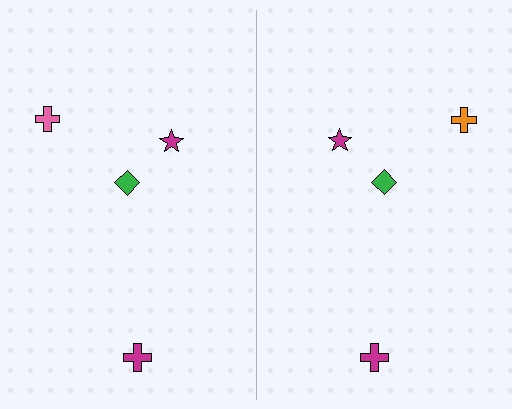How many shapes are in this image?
There are 8 shapes in this image.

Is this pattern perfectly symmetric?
No, the pattern is not perfectly symmetric. The orange cross on the right side breaks the symmetry — its mirror counterpart is pink.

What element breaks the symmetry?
The orange cross on the right side breaks the symmetry — its mirror counterpart is pink.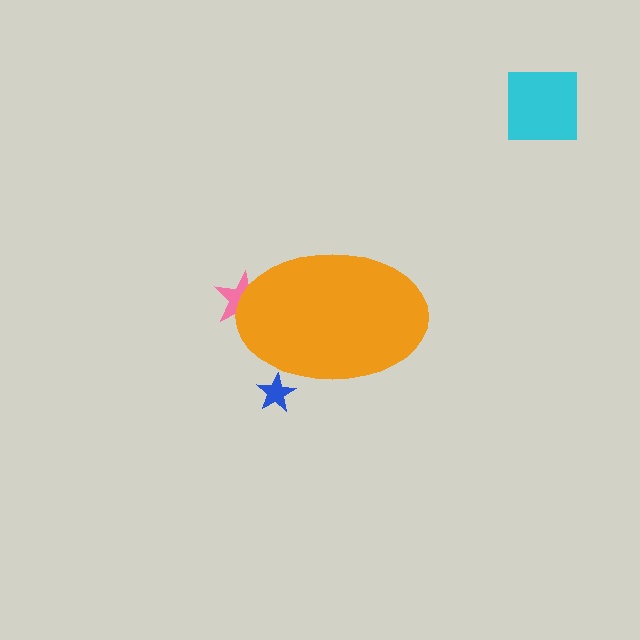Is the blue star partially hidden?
Yes, the blue star is partially hidden behind the orange ellipse.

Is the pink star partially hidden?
Yes, the pink star is partially hidden behind the orange ellipse.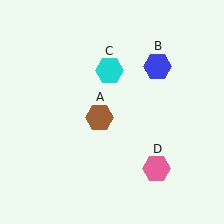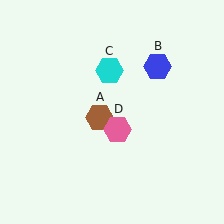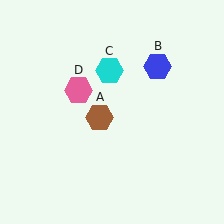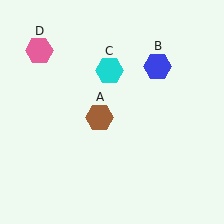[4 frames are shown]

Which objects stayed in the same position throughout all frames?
Brown hexagon (object A) and blue hexagon (object B) and cyan hexagon (object C) remained stationary.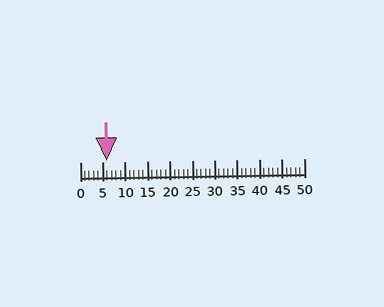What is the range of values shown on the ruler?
The ruler shows values from 0 to 50.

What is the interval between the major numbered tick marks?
The major tick marks are spaced 5 units apart.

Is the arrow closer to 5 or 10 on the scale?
The arrow is closer to 5.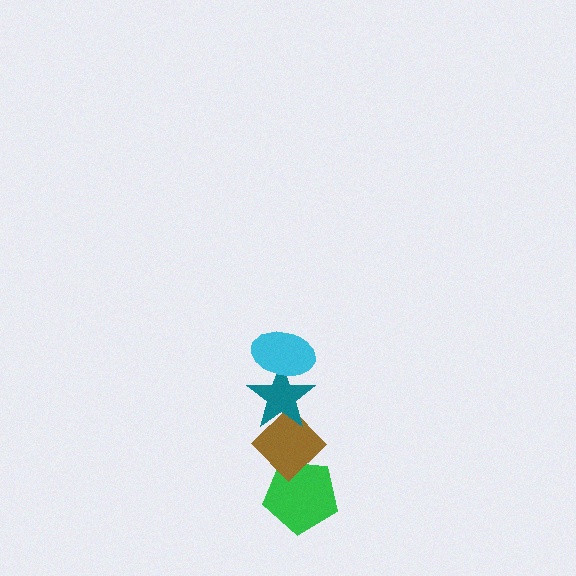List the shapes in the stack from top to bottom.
From top to bottom: the cyan ellipse, the teal star, the brown diamond, the green pentagon.